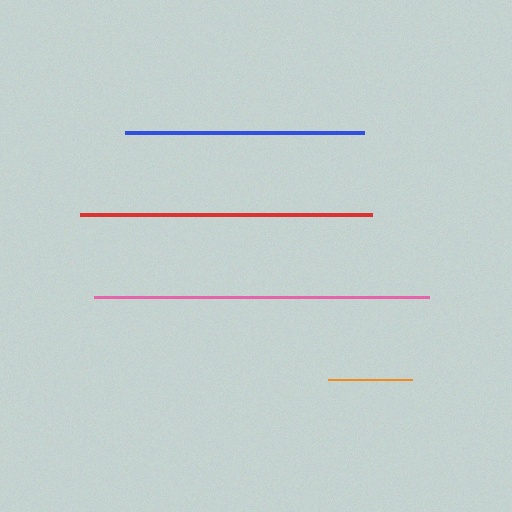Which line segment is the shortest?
The orange line is the shortest at approximately 84 pixels.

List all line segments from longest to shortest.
From longest to shortest: pink, red, blue, orange.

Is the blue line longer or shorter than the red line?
The red line is longer than the blue line.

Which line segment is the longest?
The pink line is the longest at approximately 336 pixels.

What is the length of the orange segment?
The orange segment is approximately 84 pixels long.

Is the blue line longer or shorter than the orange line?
The blue line is longer than the orange line.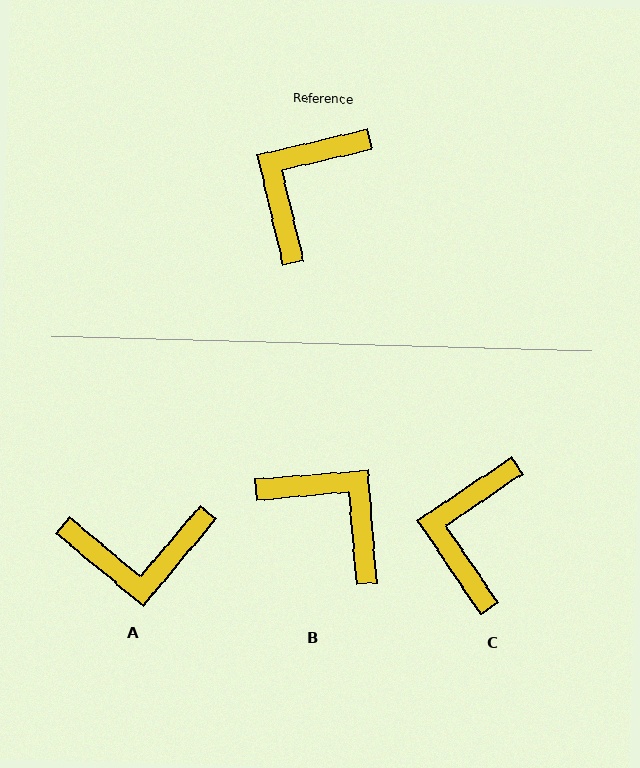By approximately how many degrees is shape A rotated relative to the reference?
Approximately 126 degrees counter-clockwise.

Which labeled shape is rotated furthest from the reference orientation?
A, about 126 degrees away.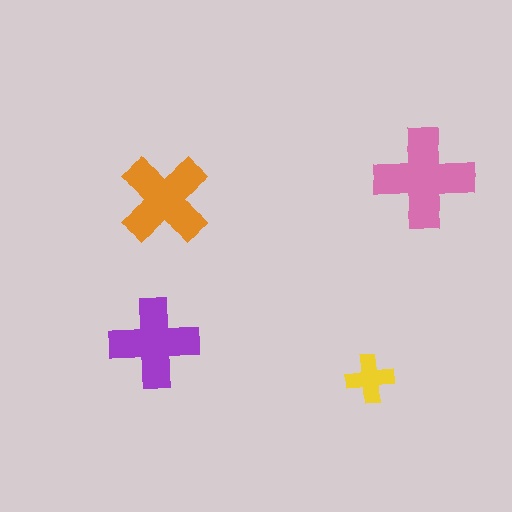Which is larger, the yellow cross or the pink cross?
The pink one.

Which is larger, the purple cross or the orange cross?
The orange one.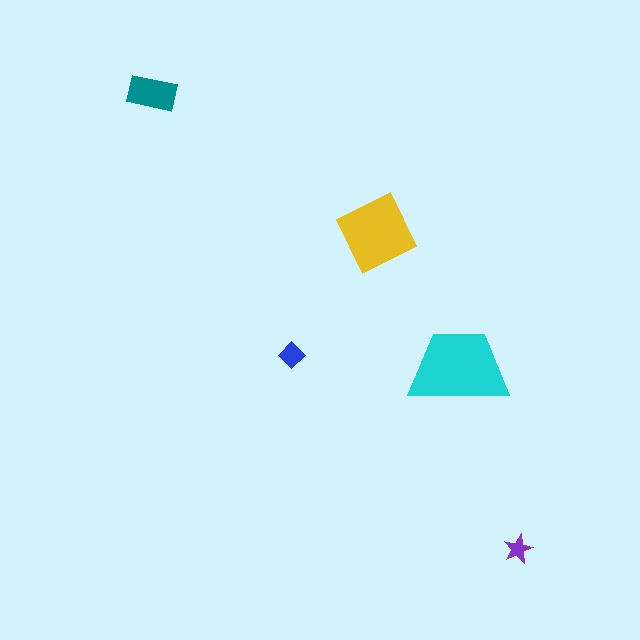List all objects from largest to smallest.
The cyan trapezoid, the yellow square, the teal rectangle, the blue diamond, the purple star.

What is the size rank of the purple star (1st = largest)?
5th.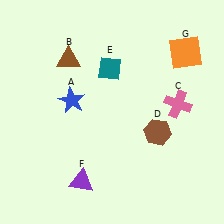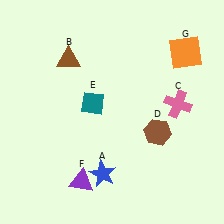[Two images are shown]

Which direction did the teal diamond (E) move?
The teal diamond (E) moved down.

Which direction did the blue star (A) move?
The blue star (A) moved down.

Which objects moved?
The objects that moved are: the blue star (A), the teal diamond (E).